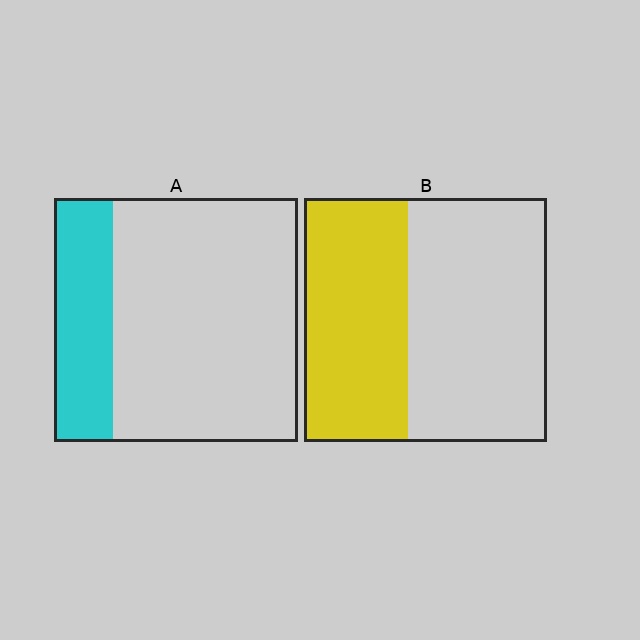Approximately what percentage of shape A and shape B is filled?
A is approximately 25% and B is approximately 45%.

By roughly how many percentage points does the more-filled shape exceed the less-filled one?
By roughly 20 percentage points (B over A).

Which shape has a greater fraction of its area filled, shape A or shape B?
Shape B.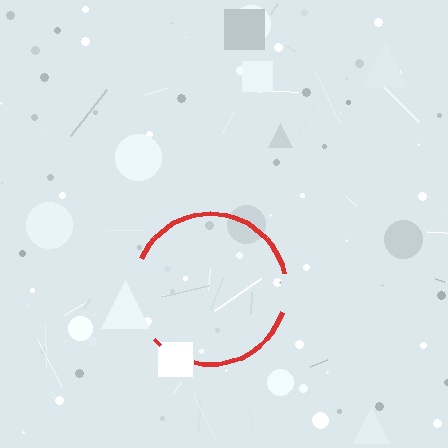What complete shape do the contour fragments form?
The contour fragments form a circle.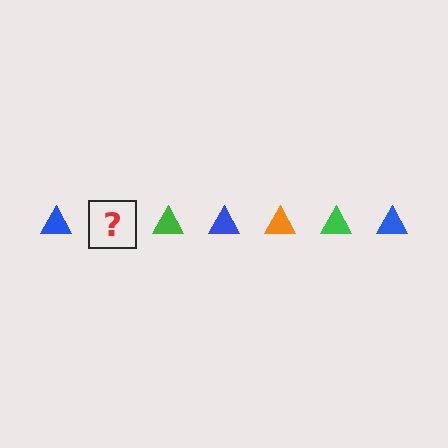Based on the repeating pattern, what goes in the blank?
The blank should be an orange triangle.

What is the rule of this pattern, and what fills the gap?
The rule is that the pattern cycles through blue, orange, green triangles. The gap should be filled with an orange triangle.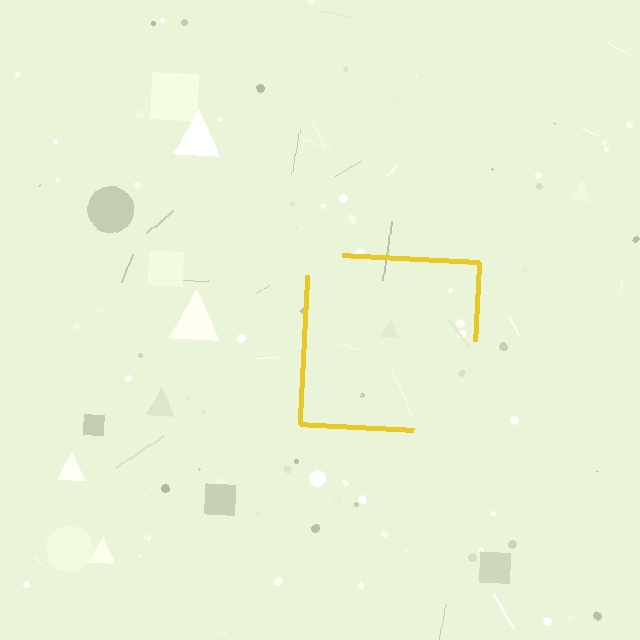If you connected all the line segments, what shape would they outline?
They would outline a square.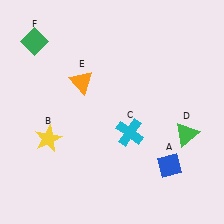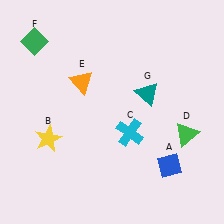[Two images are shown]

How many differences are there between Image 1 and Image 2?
There is 1 difference between the two images.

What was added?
A teal triangle (G) was added in Image 2.